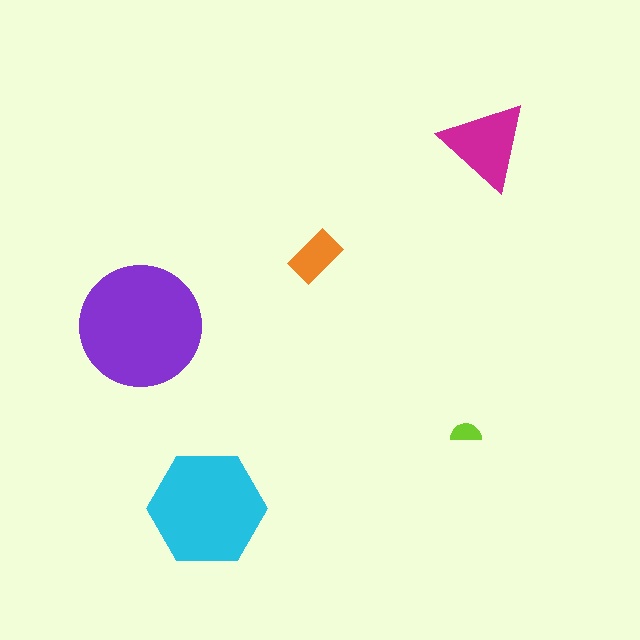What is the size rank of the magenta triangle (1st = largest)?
3rd.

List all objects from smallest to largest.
The lime semicircle, the orange rectangle, the magenta triangle, the cyan hexagon, the purple circle.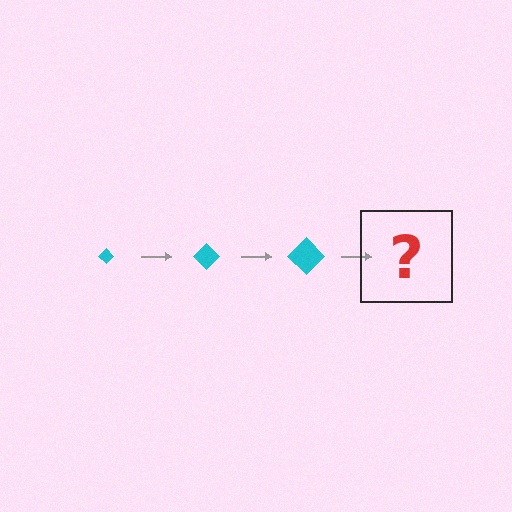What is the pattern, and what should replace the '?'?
The pattern is that the diamond gets progressively larger each step. The '?' should be a cyan diamond, larger than the previous one.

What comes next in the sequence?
The next element should be a cyan diamond, larger than the previous one.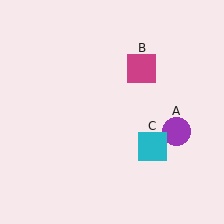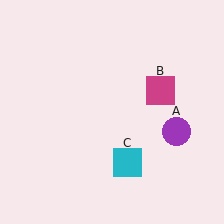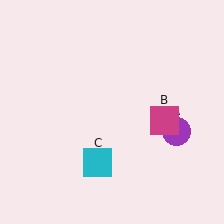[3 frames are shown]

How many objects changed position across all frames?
2 objects changed position: magenta square (object B), cyan square (object C).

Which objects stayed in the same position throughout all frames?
Purple circle (object A) remained stationary.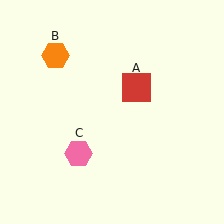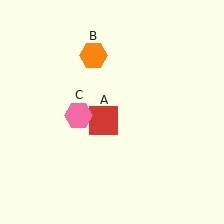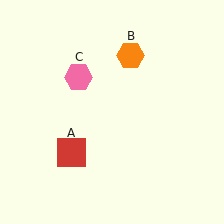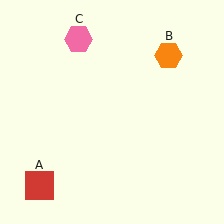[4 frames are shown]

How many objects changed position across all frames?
3 objects changed position: red square (object A), orange hexagon (object B), pink hexagon (object C).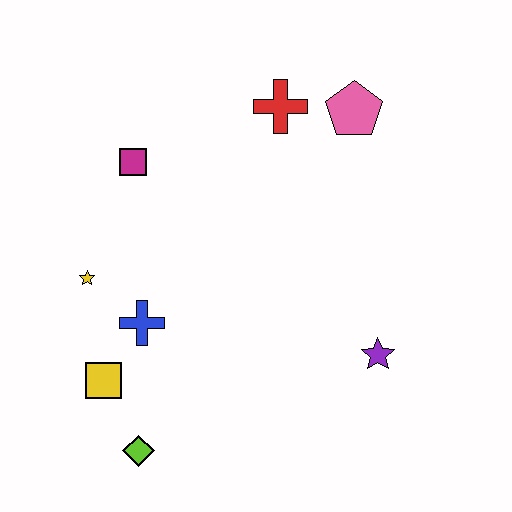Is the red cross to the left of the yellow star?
No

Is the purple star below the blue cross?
Yes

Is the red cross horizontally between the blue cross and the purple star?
Yes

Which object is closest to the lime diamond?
The yellow square is closest to the lime diamond.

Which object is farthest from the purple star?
The magenta square is farthest from the purple star.